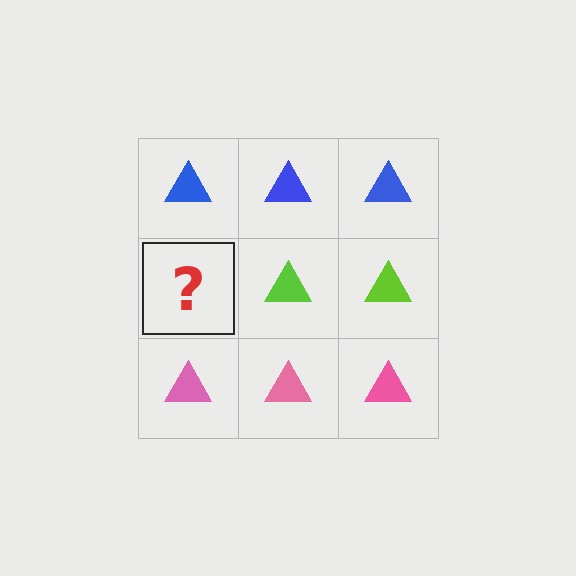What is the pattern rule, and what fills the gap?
The rule is that each row has a consistent color. The gap should be filled with a lime triangle.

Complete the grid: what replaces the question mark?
The question mark should be replaced with a lime triangle.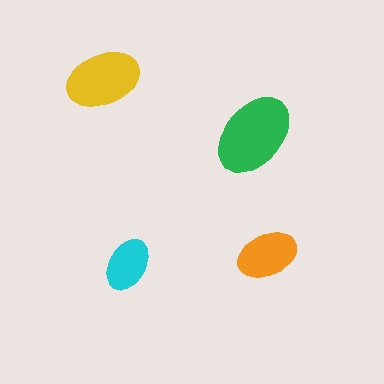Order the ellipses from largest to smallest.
the green one, the yellow one, the orange one, the cyan one.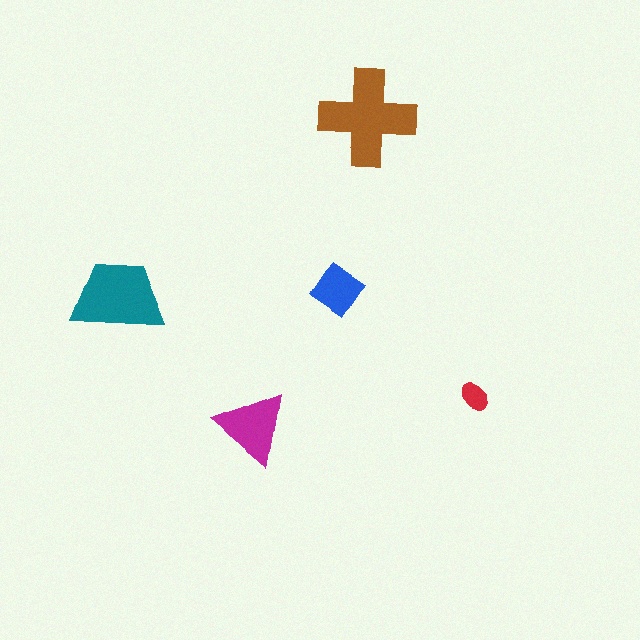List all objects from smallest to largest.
The red ellipse, the blue diamond, the magenta triangle, the teal trapezoid, the brown cross.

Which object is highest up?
The brown cross is topmost.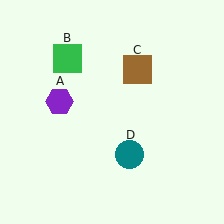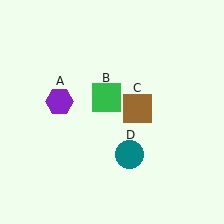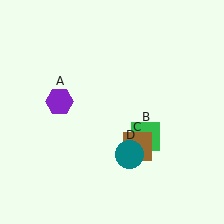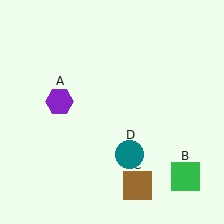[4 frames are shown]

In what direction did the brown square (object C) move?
The brown square (object C) moved down.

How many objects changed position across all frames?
2 objects changed position: green square (object B), brown square (object C).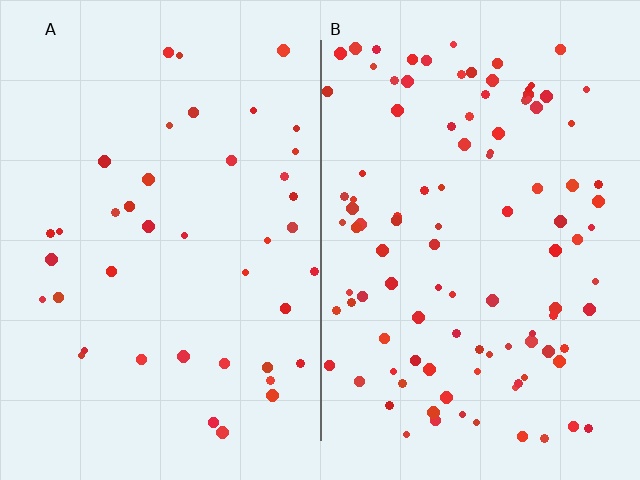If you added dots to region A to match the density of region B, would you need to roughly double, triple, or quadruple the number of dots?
Approximately triple.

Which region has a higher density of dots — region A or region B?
B (the right).